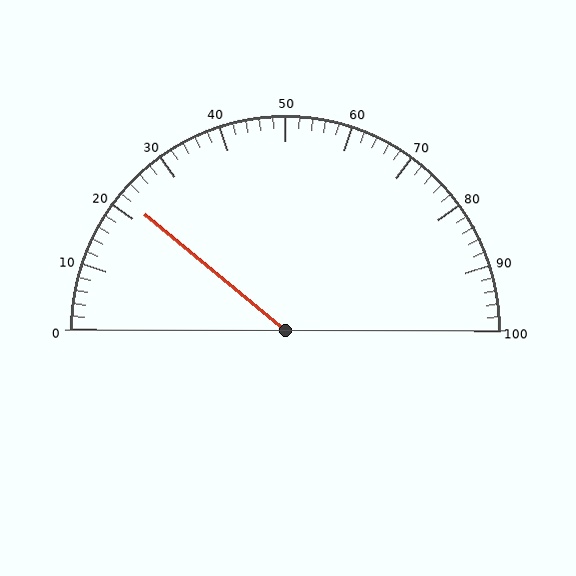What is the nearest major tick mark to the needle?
The nearest major tick mark is 20.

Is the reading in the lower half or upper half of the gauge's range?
The reading is in the lower half of the range (0 to 100).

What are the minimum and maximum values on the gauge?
The gauge ranges from 0 to 100.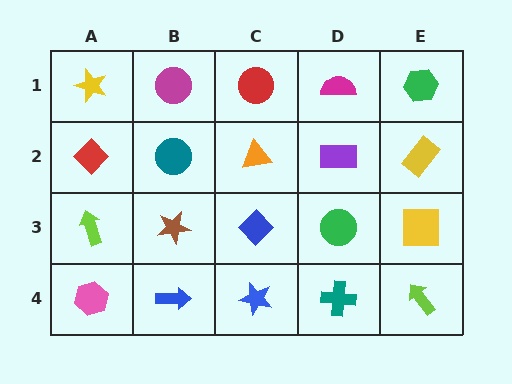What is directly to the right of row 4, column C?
A teal cross.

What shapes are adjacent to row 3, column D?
A purple rectangle (row 2, column D), a teal cross (row 4, column D), a blue diamond (row 3, column C), a yellow square (row 3, column E).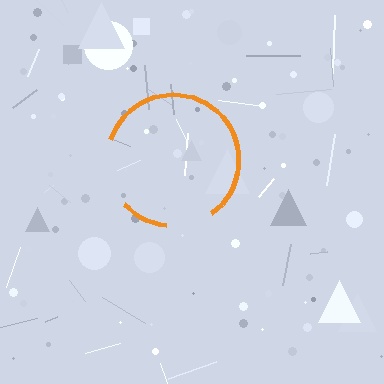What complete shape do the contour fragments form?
The contour fragments form a circle.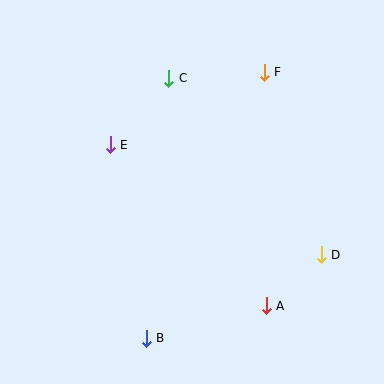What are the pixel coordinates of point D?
Point D is at (321, 255).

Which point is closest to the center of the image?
Point E at (110, 145) is closest to the center.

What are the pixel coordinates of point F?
Point F is at (264, 72).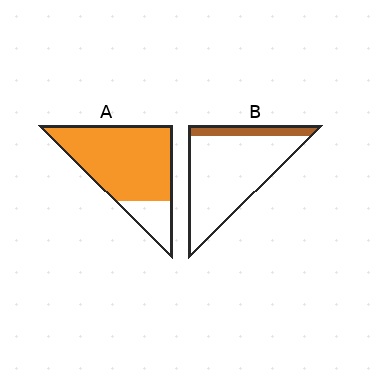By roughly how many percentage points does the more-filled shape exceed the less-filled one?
By roughly 65 percentage points (A over B).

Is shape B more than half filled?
No.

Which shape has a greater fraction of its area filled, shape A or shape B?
Shape A.